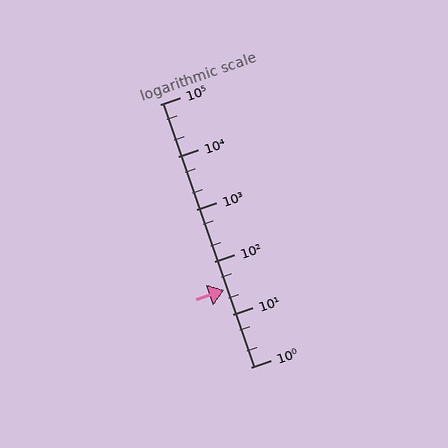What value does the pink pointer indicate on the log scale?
The pointer indicates approximately 29.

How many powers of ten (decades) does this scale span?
The scale spans 5 decades, from 1 to 100000.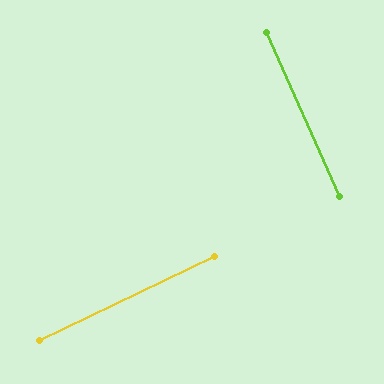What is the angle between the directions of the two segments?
Approximately 88 degrees.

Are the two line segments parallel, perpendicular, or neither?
Perpendicular — they meet at approximately 88°.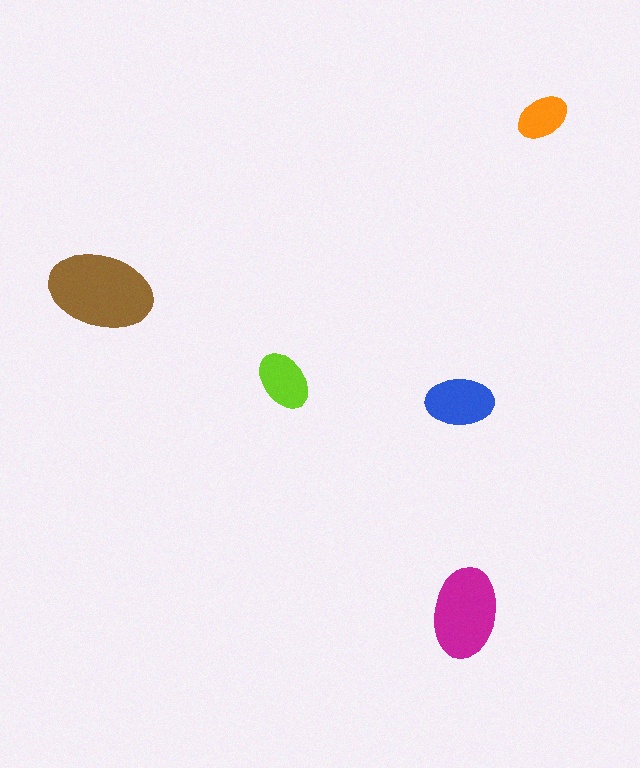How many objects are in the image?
There are 5 objects in the image.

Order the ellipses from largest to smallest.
the brown one, the magenta one, the blue one, the lime one, the orange one.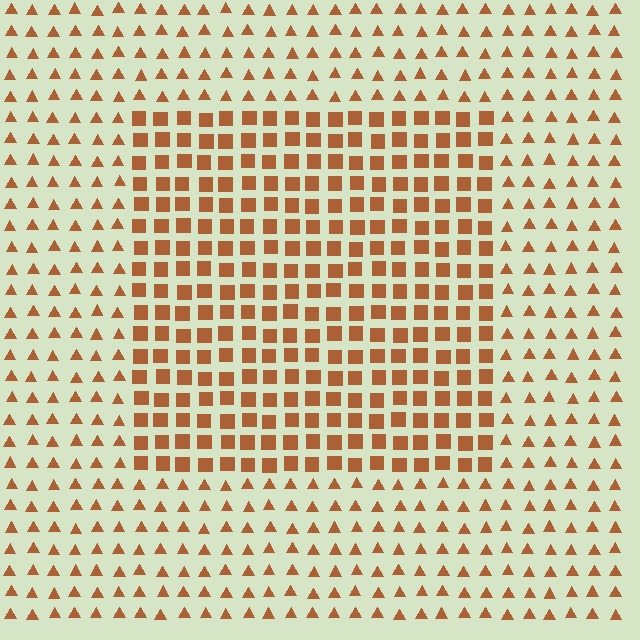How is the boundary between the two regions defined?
The boundary is defined by a change in element shape: squares inside vs. triangles outside. All elements share the same color and spacing.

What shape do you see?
I see a rectangle.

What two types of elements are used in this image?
The image uses squares inside the rectangle region and triangles outside it.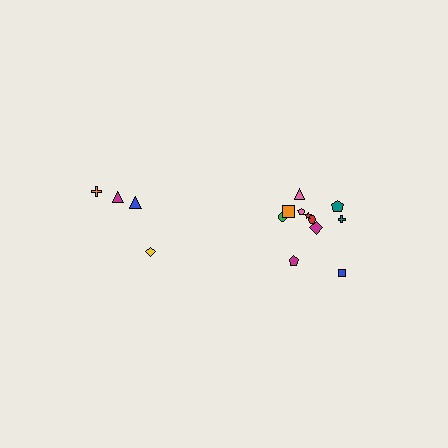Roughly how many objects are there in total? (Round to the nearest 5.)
Roughly 15 objects in total.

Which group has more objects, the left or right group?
The right group.